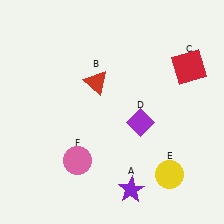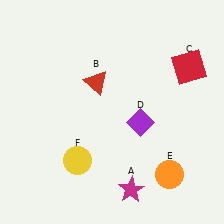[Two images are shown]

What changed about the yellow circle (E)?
In Image 1, E is yellow. In Image 2, it changed to orange.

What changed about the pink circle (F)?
In Image 1, F is pink. In Image 2, it changed to yellow.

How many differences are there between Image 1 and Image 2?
There are 3 differences between the two images.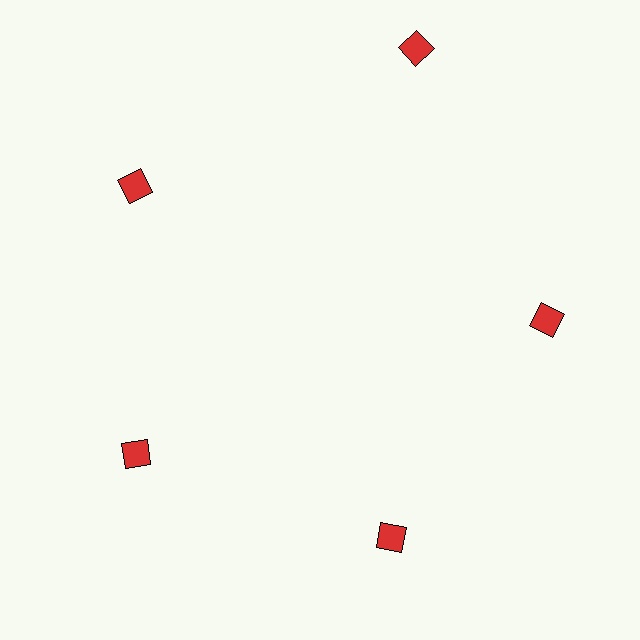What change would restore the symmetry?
The symmetry would be restored by moving it inward, back onto the ring so that all 5 diamonds sit at equal angles and equal distance from the center.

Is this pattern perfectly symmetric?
No. The 5 red diamonds are arranged in a ring, but one element near the 1 o'clock position is pushed outward from the center, breaking the 5-fold rotational symmetry.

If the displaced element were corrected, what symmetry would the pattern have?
It would have 5-fold rotational symmetry — the pattern would map onto itself every 72 degrees.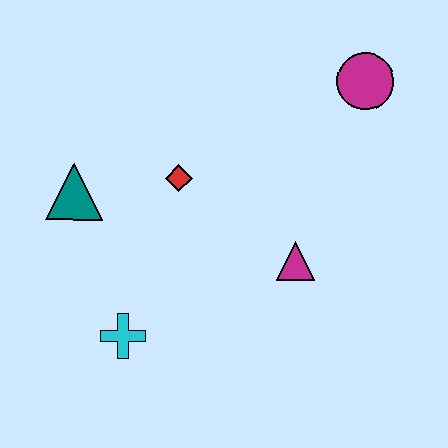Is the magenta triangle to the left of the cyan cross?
No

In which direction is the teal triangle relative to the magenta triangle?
The teal triangle is to the left of the magenta triangle.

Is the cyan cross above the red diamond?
No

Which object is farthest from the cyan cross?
The magenta circle is farthest from the cyan cross.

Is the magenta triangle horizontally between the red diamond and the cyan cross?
No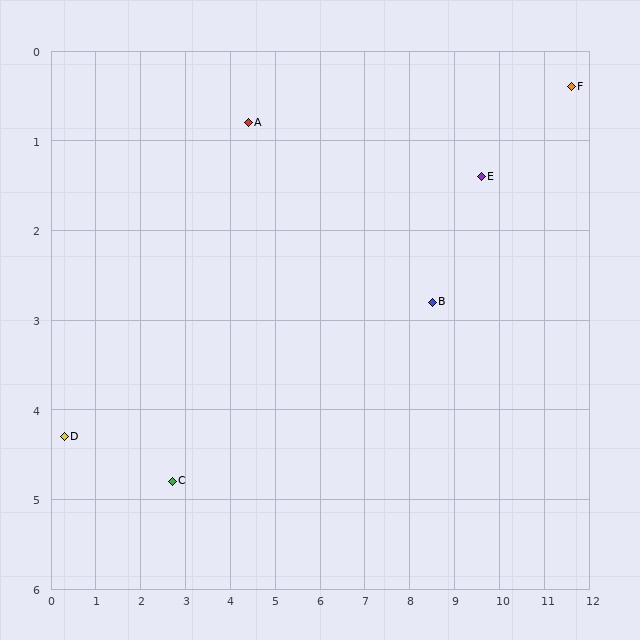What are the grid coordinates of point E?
Point E is at approximately (9.6, 1.4).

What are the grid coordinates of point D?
Point D is at approximately (0.3, 4.3).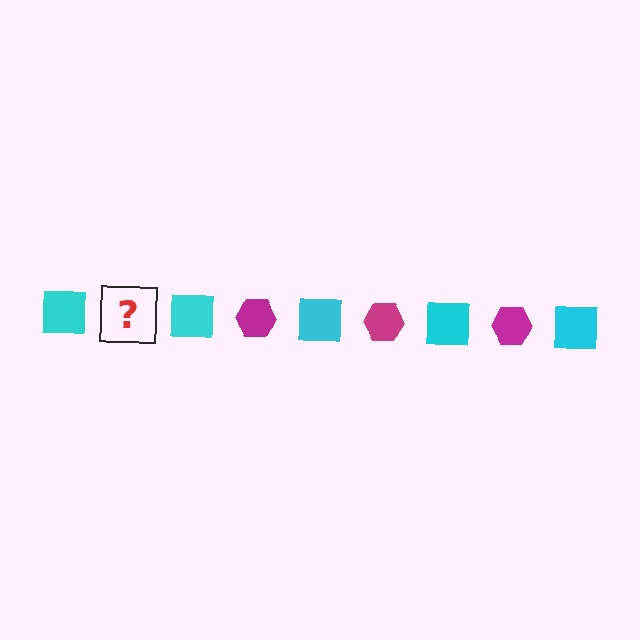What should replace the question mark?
The question mark should be replaced with a magenta hexagon.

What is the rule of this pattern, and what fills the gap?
The rule is that the pattern alternates between cyan square and magenta hexagon. The gap should be filled with a magenta hexagon.